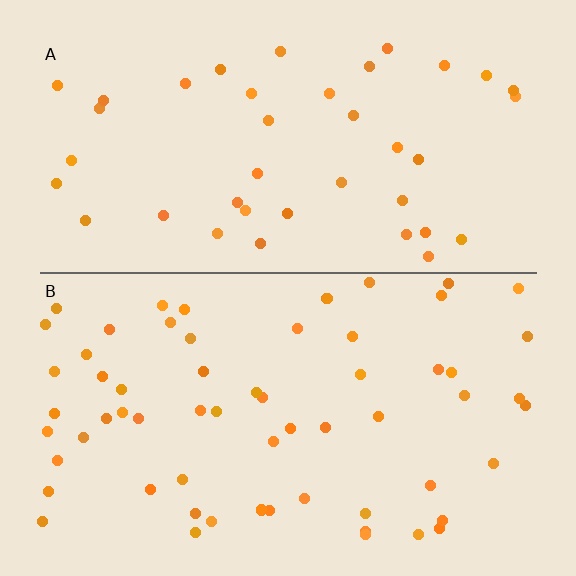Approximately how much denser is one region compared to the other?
Approximately 1.6× — region B over region A.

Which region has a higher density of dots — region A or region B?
B (the bottom).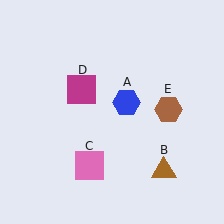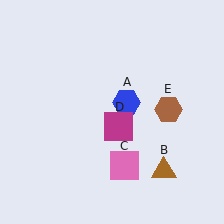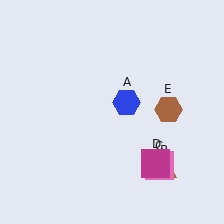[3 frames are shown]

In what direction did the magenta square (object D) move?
The magenta square (object D) moved down and to the right.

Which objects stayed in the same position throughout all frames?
Blue hexagon (object A) and brown triangle (object B) and brown hexagon (object E) remained stationary.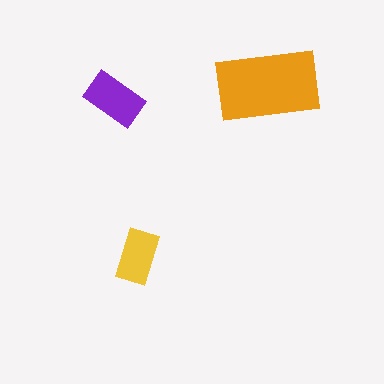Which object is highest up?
The orange rectangle is topmost.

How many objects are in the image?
There are 3 objects in the image.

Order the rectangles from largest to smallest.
the orange one, the purple one, the yellow one.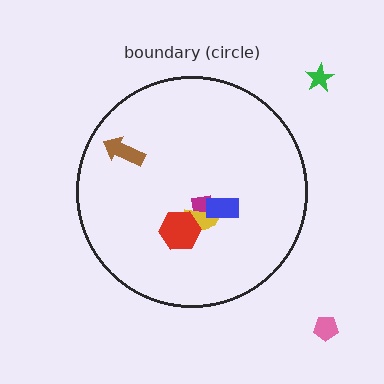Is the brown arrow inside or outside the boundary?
Inside.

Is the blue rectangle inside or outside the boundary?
Inside.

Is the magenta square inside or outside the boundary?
Inside.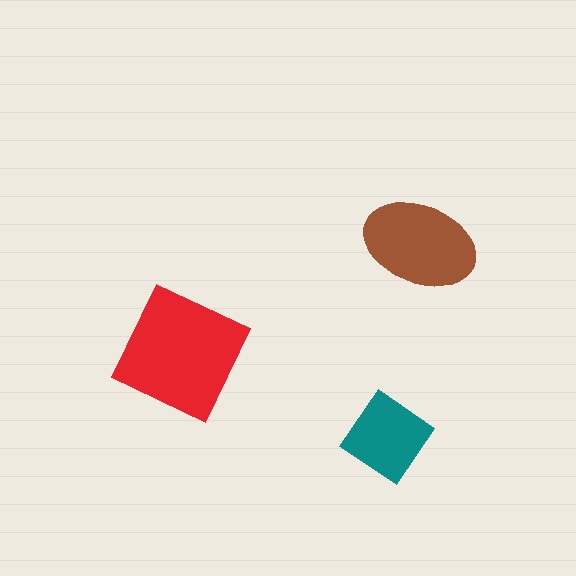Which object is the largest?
The red square.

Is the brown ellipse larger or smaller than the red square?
Smaller.